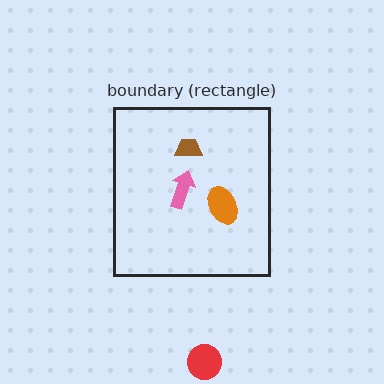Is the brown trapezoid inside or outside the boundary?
Inside.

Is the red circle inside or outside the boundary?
Outside.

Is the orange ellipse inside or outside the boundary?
Inside.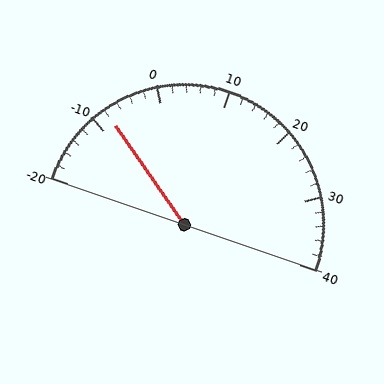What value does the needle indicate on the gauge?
The needle indicates approximately -8.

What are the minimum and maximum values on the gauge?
The gauge ranges from -20 to 40.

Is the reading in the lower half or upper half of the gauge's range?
The reading is in the lower half of the range (-20 to 40).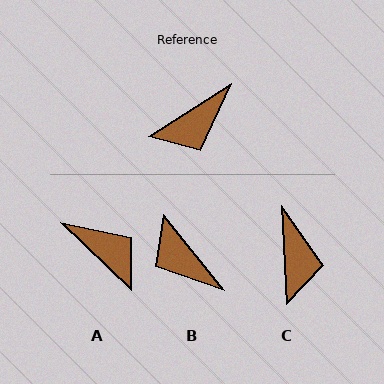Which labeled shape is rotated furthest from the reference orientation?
A, about 104 degrees away.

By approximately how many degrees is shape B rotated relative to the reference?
Approximately 84 degrees clockwise.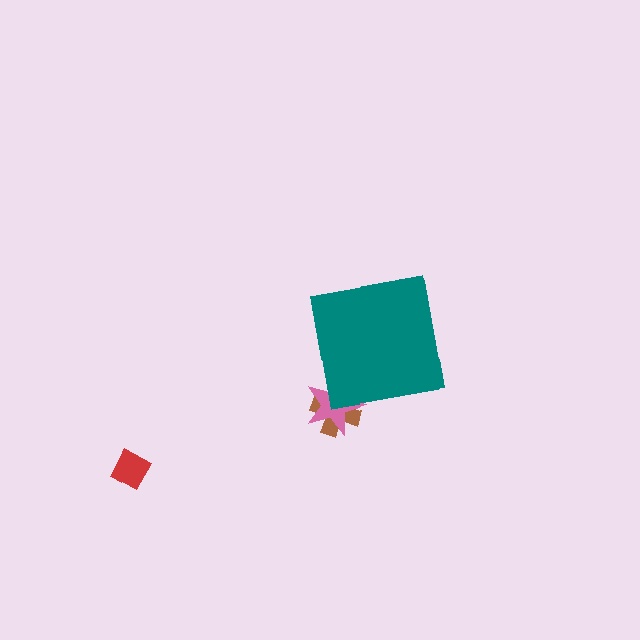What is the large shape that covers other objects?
A teal square.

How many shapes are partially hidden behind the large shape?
2 shapes are partially hidden.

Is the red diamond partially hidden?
No, the red diamond is fully visible.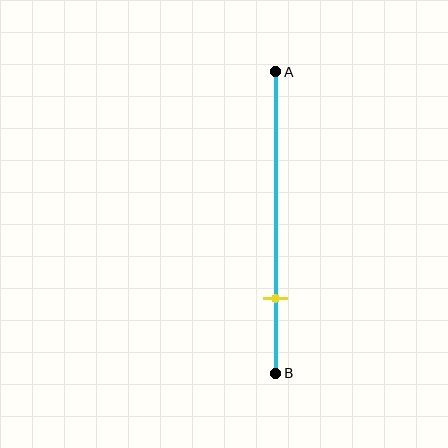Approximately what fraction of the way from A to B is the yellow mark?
The yellow mark is approximately 75% of the way from A to B.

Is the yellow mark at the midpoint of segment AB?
No, the mark is at about 75% from A, not at the 50% midpoint.